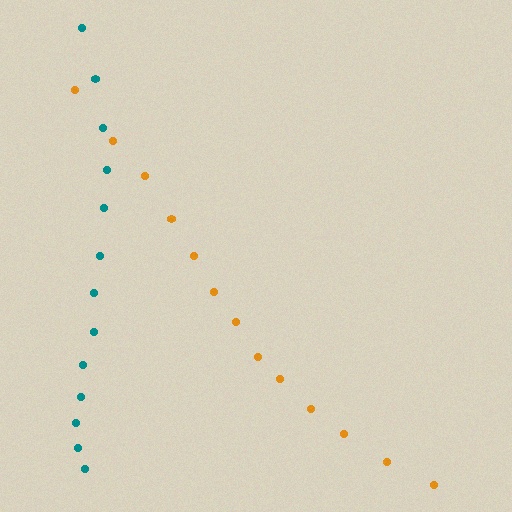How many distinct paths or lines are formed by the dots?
There are 2 distinct paths.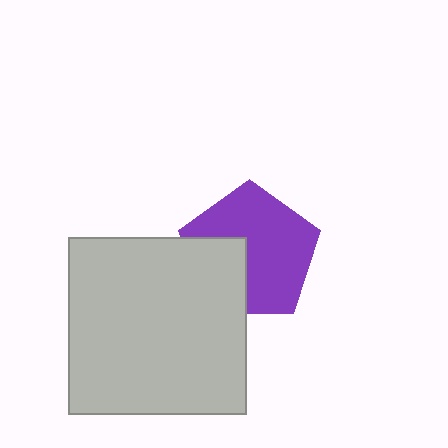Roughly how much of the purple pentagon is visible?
Most of it is visible (roughly 69%).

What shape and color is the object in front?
The object in front is a light gray square.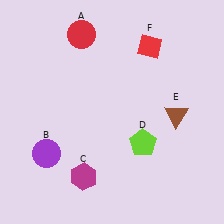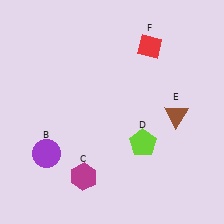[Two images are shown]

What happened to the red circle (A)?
The red circle (A) was removed in Image 2. It was in the top-left area of Image 1.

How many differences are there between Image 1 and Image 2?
There is 1 difference between the two images.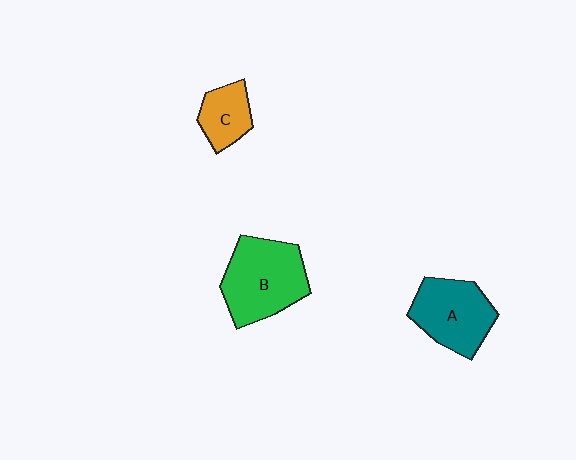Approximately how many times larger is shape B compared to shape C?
Approximately 2.1 times.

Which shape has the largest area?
Shape B (green).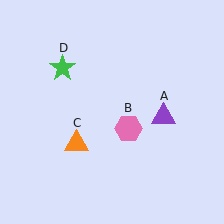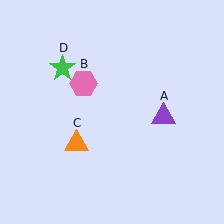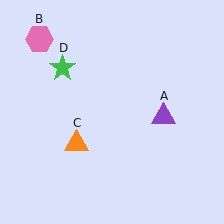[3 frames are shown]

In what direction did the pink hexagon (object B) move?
The pink hexagon (object B) moved up and to the left.